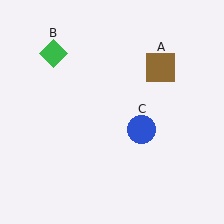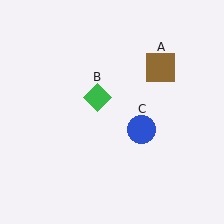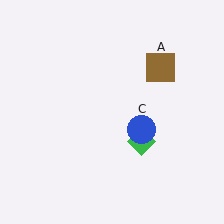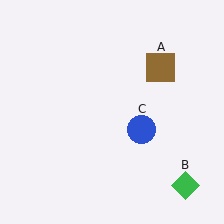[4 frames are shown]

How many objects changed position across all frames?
1 object changed position: green diamond (object B).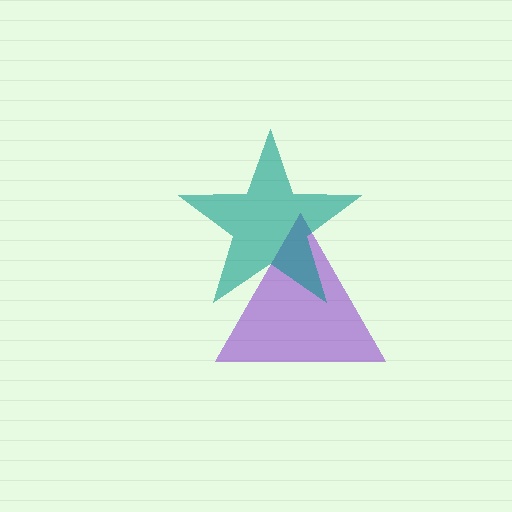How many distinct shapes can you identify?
There are 2 distinct shapes: a purple triangle, a teal star.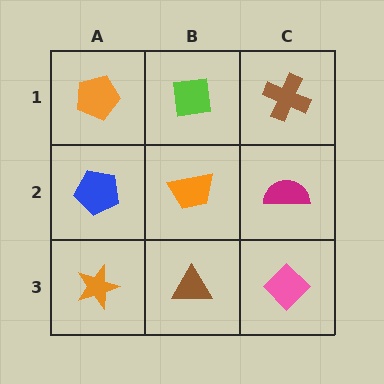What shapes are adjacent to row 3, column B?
An orange trapezoid (row 2, column B), an orange star (row 3, column A), a pink diamond (row 3, column C).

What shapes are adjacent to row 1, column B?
An orange trapezoid (row 2, column B), an orange pentagon (row 1, column A), a brown cross (row 1, column C).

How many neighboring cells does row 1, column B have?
3.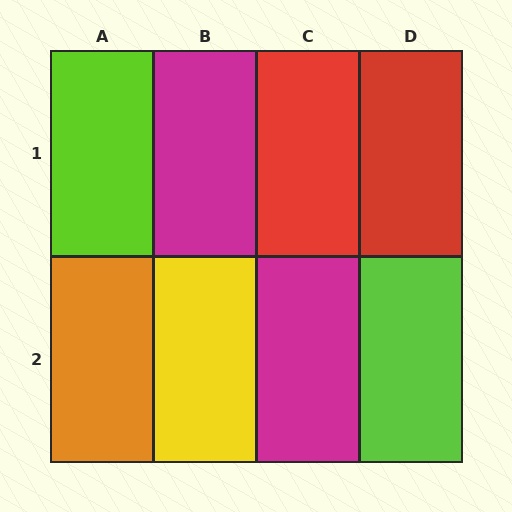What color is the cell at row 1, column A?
Lime.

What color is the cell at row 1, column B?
Magenta.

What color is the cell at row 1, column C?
Red.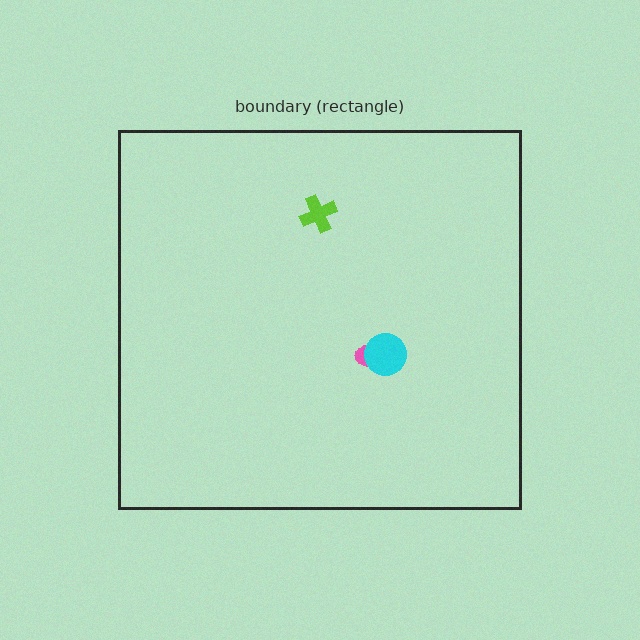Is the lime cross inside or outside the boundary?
Inside.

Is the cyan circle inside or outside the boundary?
Inside.